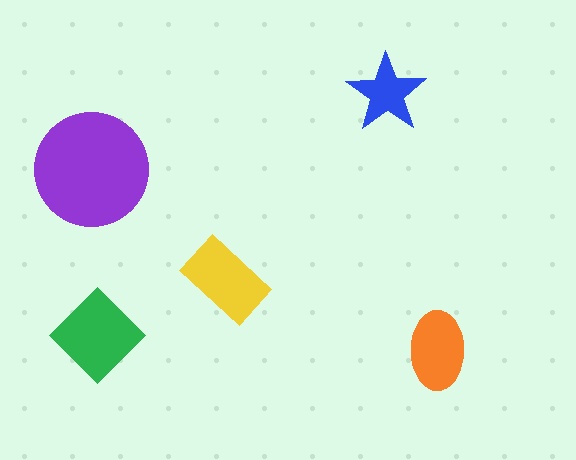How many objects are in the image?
There are 5 objects in the image.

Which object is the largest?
The purple circle.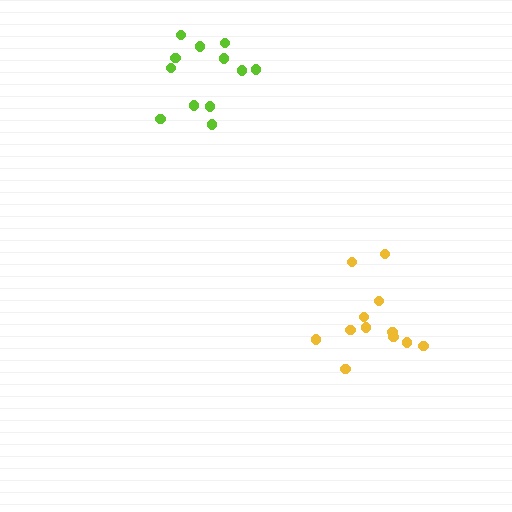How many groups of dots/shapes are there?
There are 2 groups.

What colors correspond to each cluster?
The clusters are colored: lime, yellow.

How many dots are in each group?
Group 1: 12 dots, Group 2: 12 dots (24 total).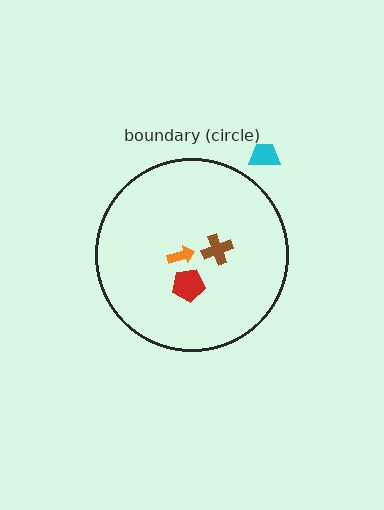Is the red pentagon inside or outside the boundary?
Inside.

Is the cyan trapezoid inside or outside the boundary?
Outside.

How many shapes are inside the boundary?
3 inside, 1 outside.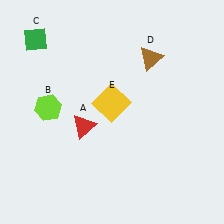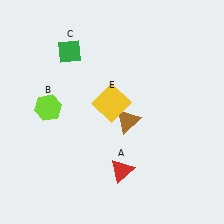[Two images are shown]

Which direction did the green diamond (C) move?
The green diamond (C) moved right.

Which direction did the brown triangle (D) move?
The brown triangle (D) moved down.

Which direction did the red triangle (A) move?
The red triangle (A) moved down.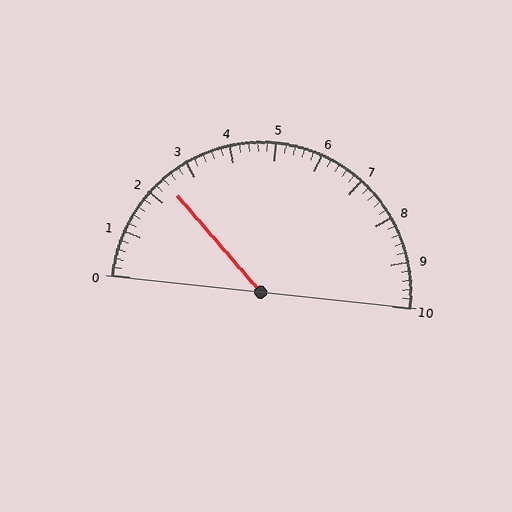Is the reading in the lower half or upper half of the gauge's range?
The reading is in the lower half of the range (0 to 10).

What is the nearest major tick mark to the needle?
The nearest major tick mark is 2.